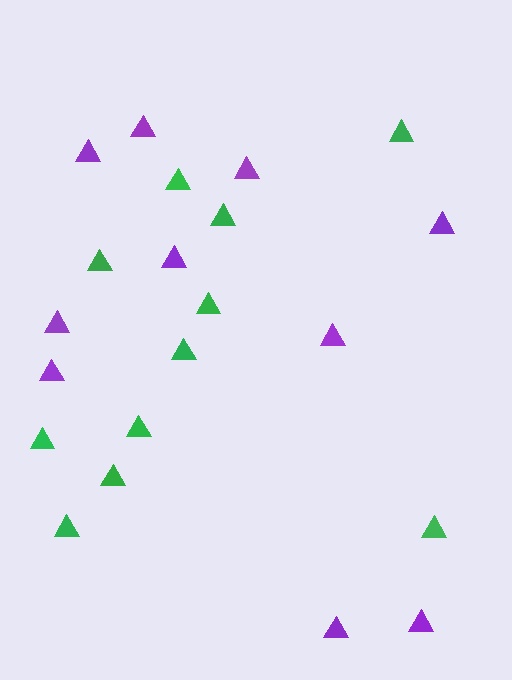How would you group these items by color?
There are 2 groups: one group of green triangles (11) and one group of purple triangles (10).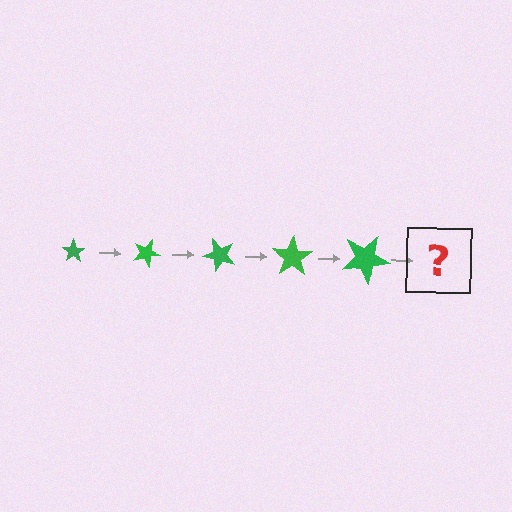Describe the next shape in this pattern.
It should be a star, larger than the previous one and rotated 125 degrees from the start.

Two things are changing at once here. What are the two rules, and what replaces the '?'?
The two rules are that the star grows larger each step and it rotates 25 degrees each step. The '?' should be a star, larger than the previous one and rotated 125 degrees from the start.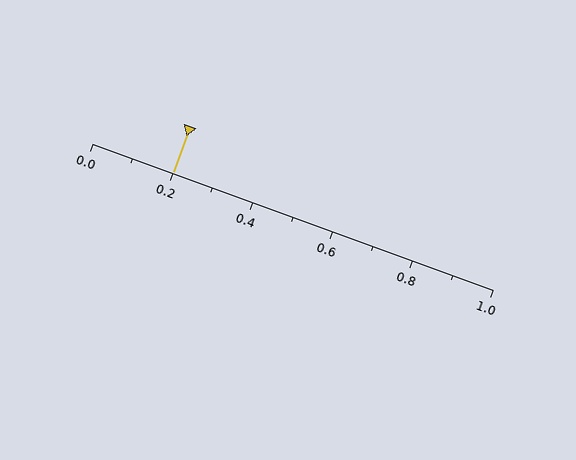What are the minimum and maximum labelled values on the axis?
The axis runs from 0.0 to 1.0.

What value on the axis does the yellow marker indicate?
The marker indicates approximately 0.2.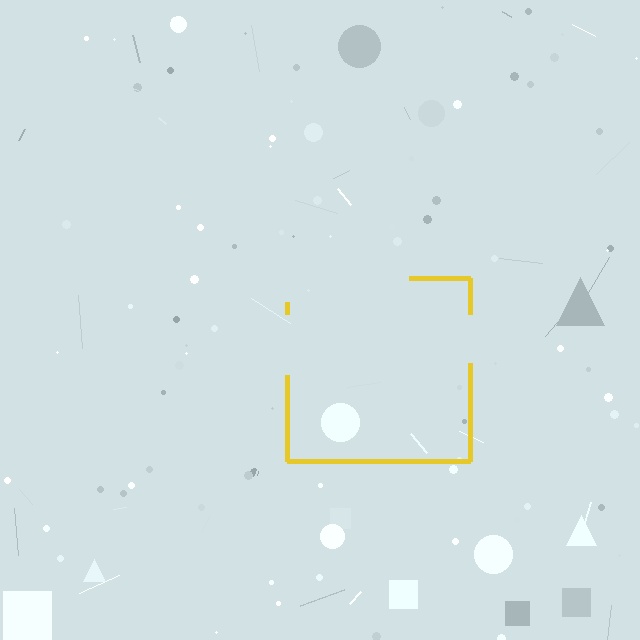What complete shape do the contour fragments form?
The contour fragments form a square.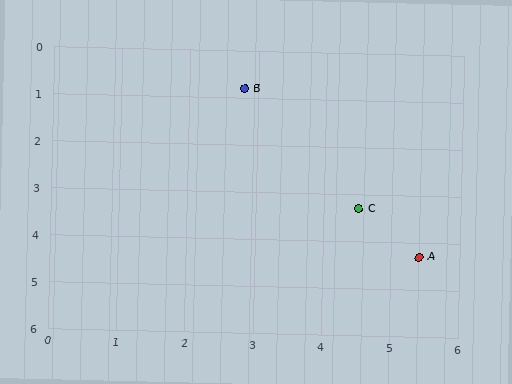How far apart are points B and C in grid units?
Points B and C are about 3.0 grid units apart.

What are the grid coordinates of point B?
Point B is at approximately (2.8, 0.8).